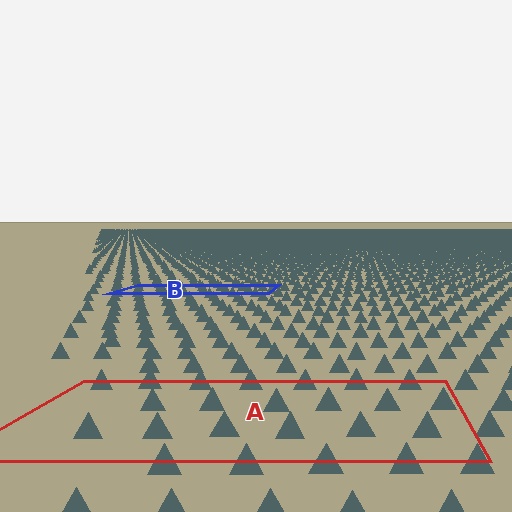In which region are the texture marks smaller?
The texture marks are smaller in region B, because it is farther away.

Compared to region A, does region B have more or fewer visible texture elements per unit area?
Region B has more texture elements per unit area — they are packed more densely because it is farther away.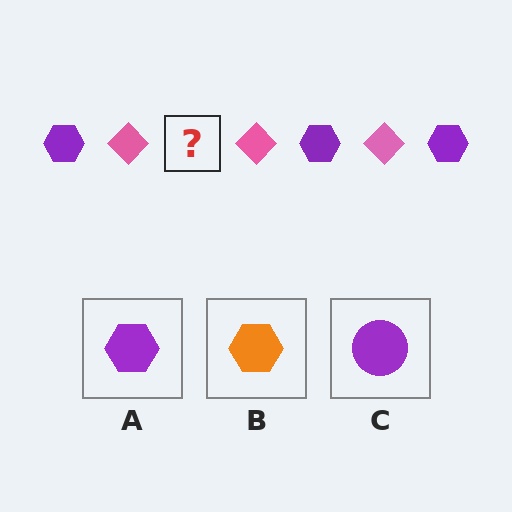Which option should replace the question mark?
Option A.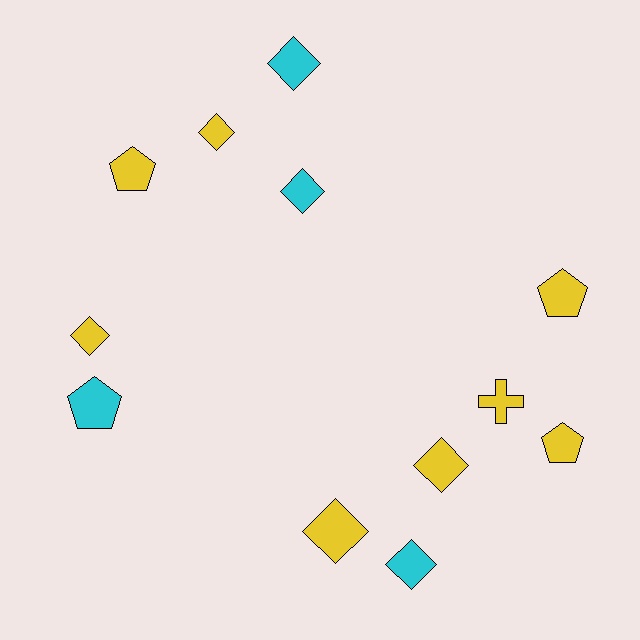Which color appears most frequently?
Yellow, with 8 objects.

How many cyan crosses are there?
There are no cyan crosses.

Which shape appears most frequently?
Diamond, with 7 objects.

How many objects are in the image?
There are 12 objects.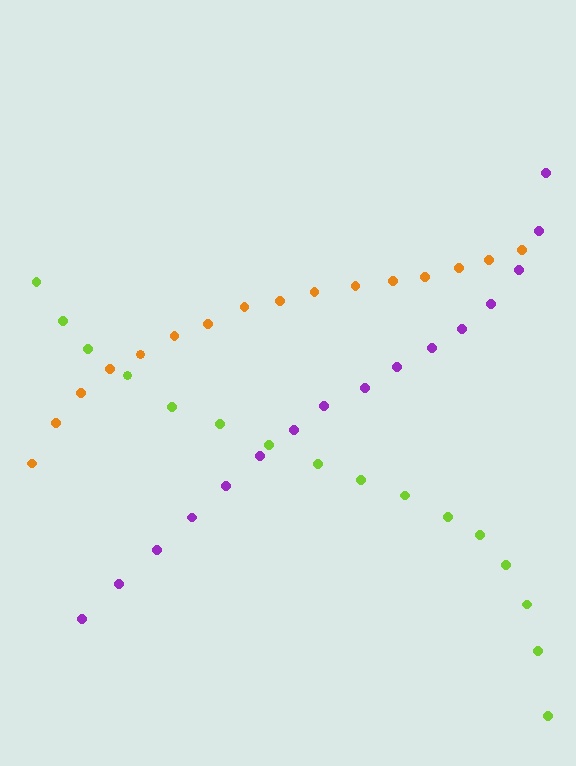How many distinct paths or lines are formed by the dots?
There are 3 distinct paths.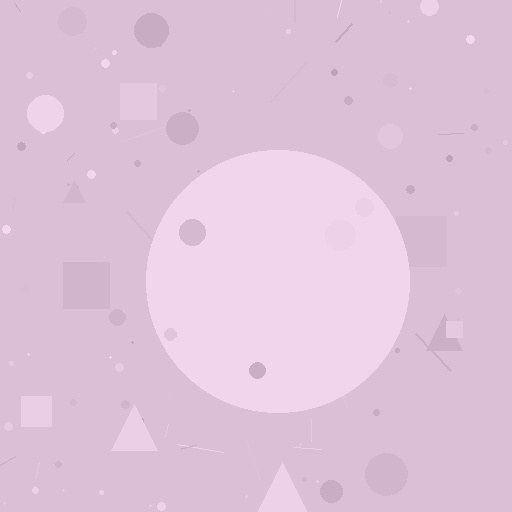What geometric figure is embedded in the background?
A circle is embedded in the background.